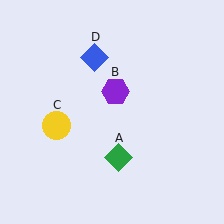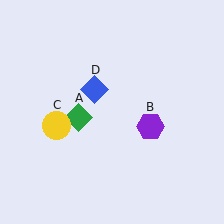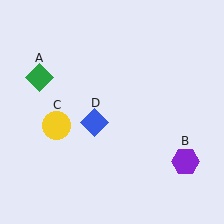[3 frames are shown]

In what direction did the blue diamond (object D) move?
The blue diamond (object D) moved down.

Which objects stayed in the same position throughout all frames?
Yellow circle (object C) remained stationary.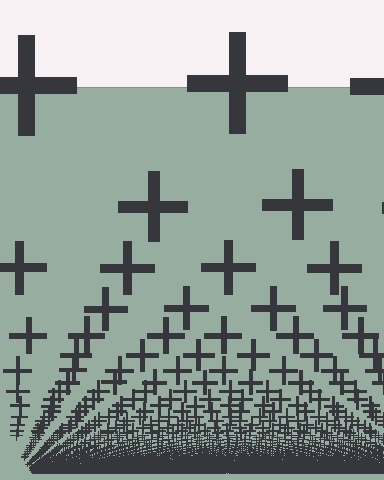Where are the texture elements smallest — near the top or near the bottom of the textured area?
Near the bottom.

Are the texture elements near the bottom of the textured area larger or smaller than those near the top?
Smaller. The gradient is inverted — elements near the bottom are smaller and denser.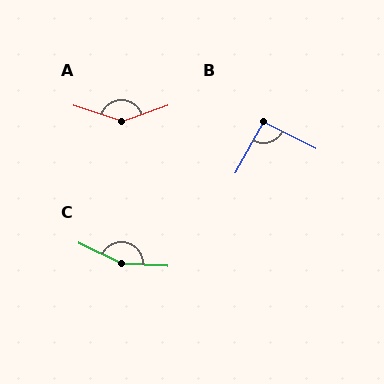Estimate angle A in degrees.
Approximately 142 degrees.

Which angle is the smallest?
B, at approximately 92 degrees.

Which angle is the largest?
C, at approximately 157 degrees.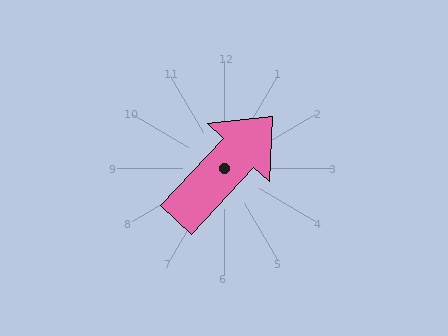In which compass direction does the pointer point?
Northeast.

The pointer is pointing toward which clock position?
Roughly 1 o'clock.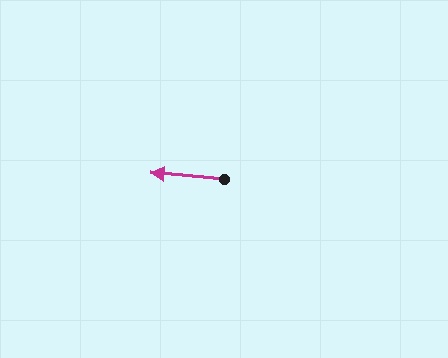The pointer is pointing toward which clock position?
Roughly 9 o'clock.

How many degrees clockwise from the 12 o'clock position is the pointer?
Approximately 275 degrees.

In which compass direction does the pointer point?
West.